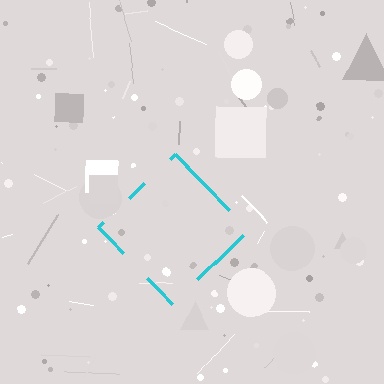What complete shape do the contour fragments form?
The contour fragments form a diamond.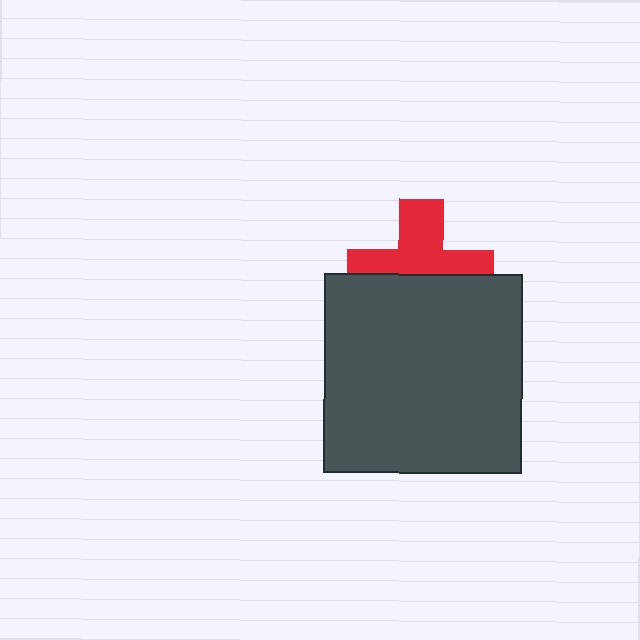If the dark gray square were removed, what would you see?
You would see the complete red cross.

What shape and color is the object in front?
The object in front is a dark gray square.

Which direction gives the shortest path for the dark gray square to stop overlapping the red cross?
Moving down gives the shortest separation.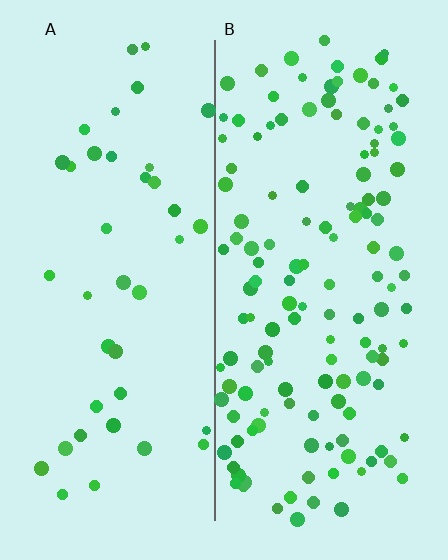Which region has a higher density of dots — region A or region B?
B (the right).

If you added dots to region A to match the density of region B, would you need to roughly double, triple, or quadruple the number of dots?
Approximately triple.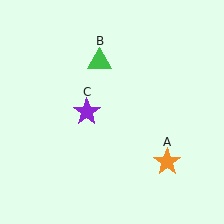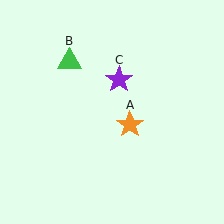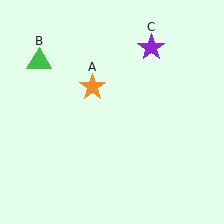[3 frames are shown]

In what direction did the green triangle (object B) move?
The green triangle (object B) moved left.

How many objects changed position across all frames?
3 objects changed position: orange star (object A), green triangle (object B), purple star (object C).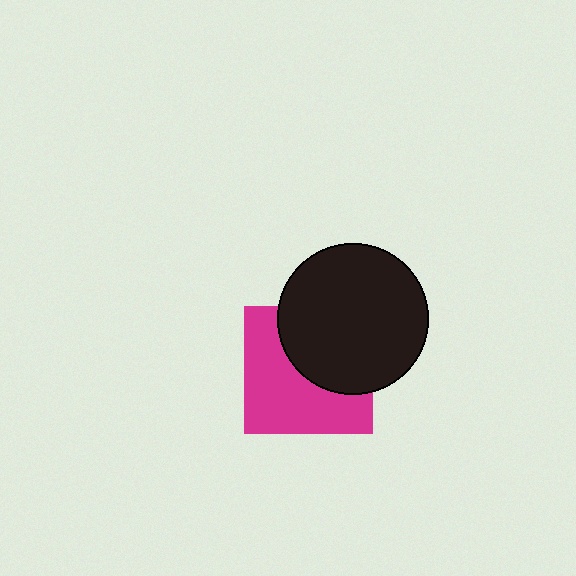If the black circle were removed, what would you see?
You would see the complete magenta square.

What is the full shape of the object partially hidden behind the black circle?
The partially hidden object is a magenta square.